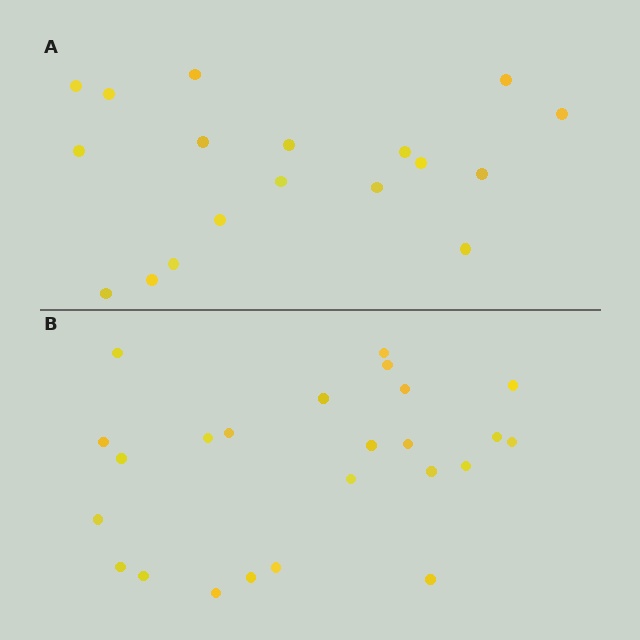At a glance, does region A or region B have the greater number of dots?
Region B (the bottom region) has more dots.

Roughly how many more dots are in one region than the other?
Region B has about 6 more dots than region A.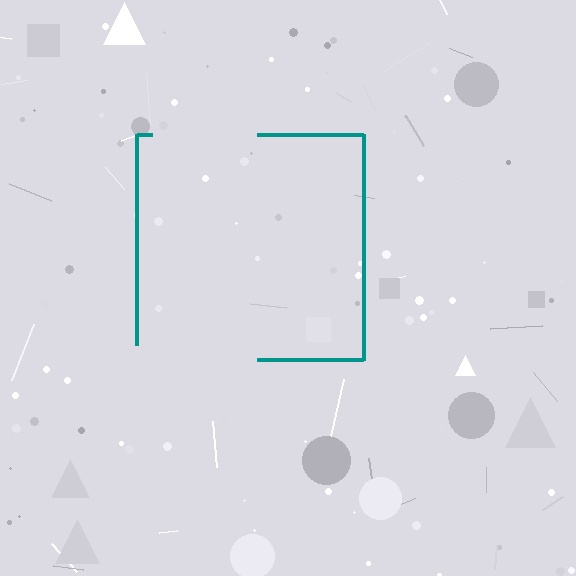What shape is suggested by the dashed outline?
The dashed outline suggests a square.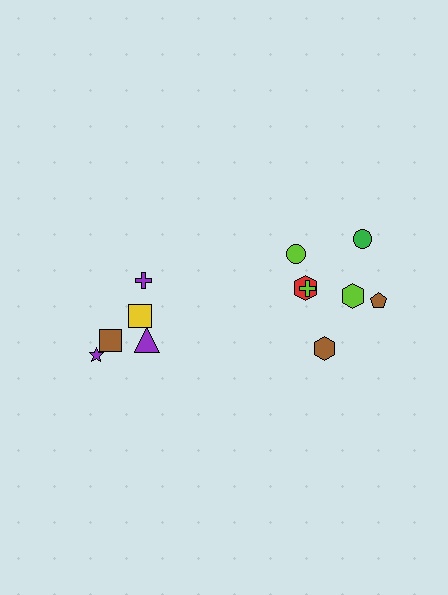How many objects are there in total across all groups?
There are 12 objects.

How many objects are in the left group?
There are 5 objects.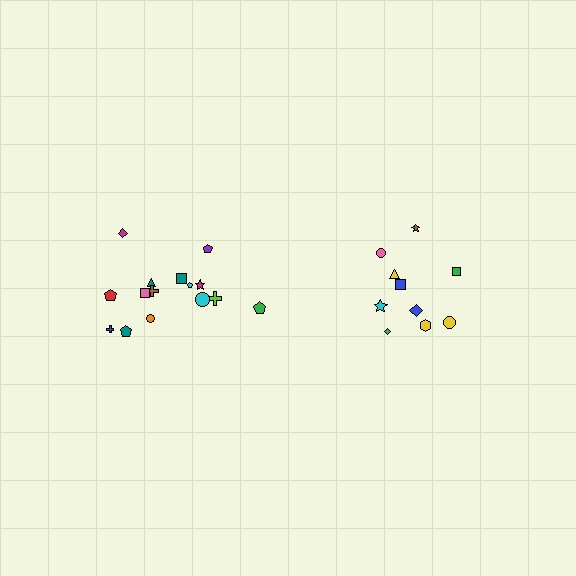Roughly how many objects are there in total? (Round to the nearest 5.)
Roughly 25 objects in total.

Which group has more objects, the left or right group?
The left group.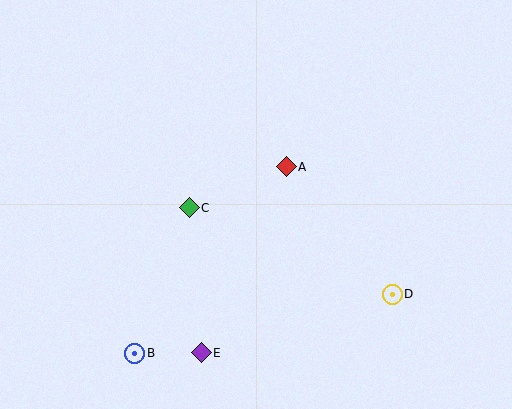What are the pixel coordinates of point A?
Point A is at (286, 167).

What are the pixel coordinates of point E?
Point E is at (201, 353).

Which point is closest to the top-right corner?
Point A is closest to the top-right corner.